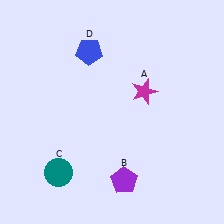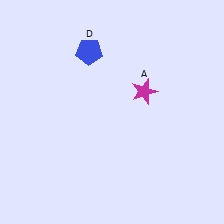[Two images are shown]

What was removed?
The purple pentagon (B), the teal circle (C) were removed in Image 2.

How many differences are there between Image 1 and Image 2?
There are 2 differences between the two images.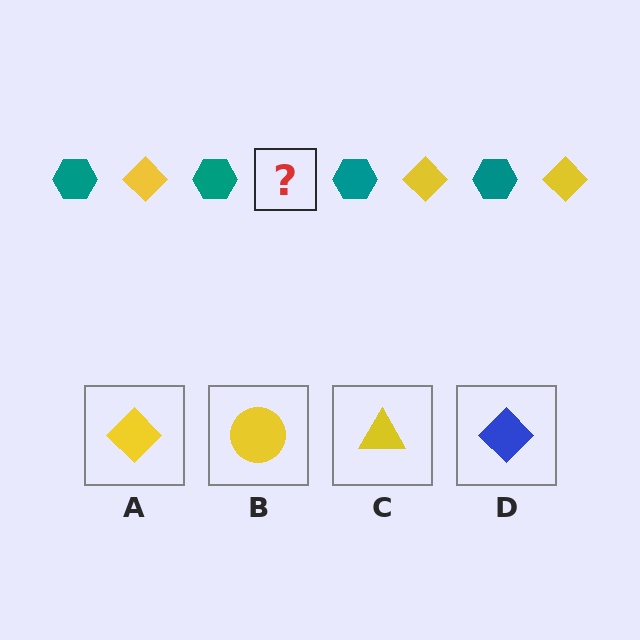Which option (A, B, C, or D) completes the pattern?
A.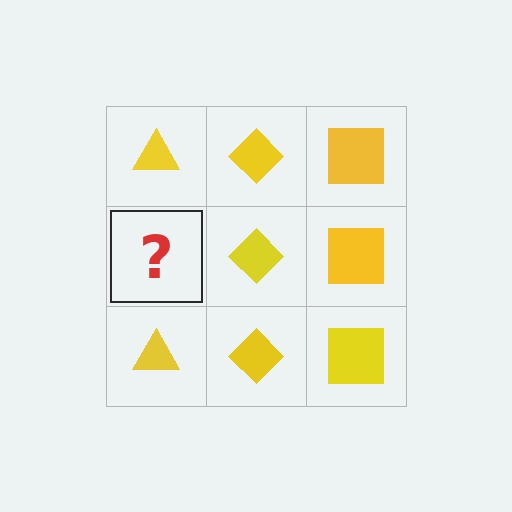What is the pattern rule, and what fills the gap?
The rule is that each column has a consistent shape. The gap should be filled with a yellow triangle.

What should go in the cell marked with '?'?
The missing cell should contain a yellow triangle.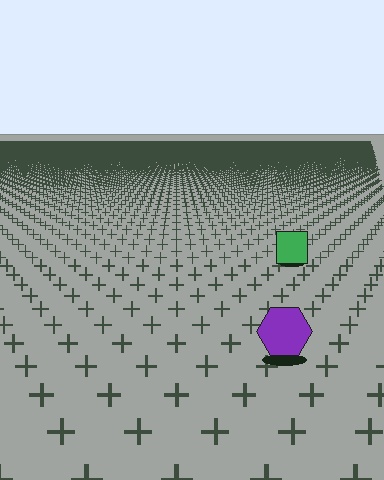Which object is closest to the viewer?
The purple hexagon is closest. The texture marks near it are larger and more spread out.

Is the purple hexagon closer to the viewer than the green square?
Yes. The purple hexagon is closer — you can tell from the texture gradient: the ground texture is coarser near it.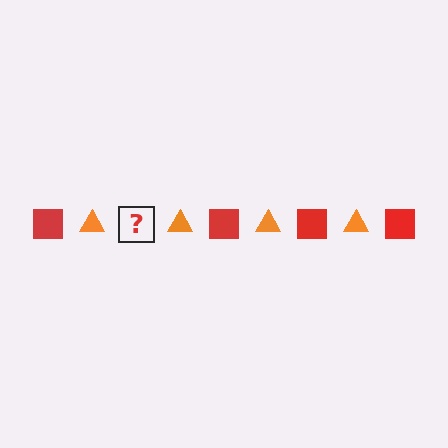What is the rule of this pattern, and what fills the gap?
The rule is that the pattern alternates between red square and orange triangle. The gap should be filled with a red square.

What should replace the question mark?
The question mark should be replaced with a red square.